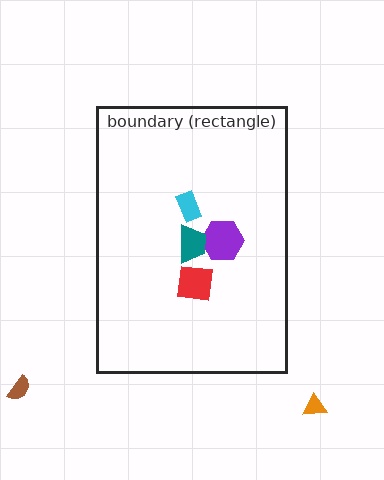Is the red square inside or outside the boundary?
Inside.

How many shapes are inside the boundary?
4 inside, 2 outside.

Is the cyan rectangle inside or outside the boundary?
Inside.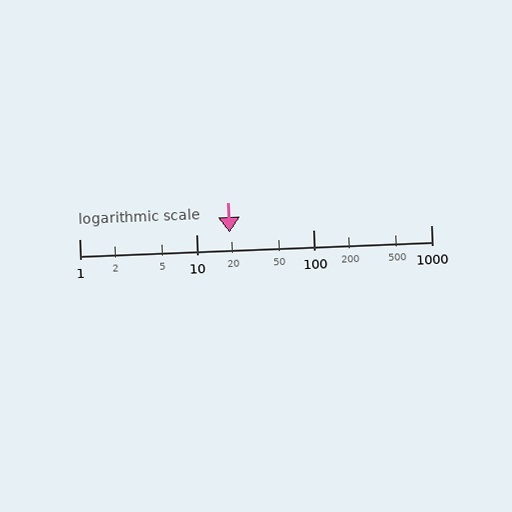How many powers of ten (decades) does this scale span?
The scale spans 3 decades, from 1 to 1000.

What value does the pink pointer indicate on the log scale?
The pointer indicates approximately 19.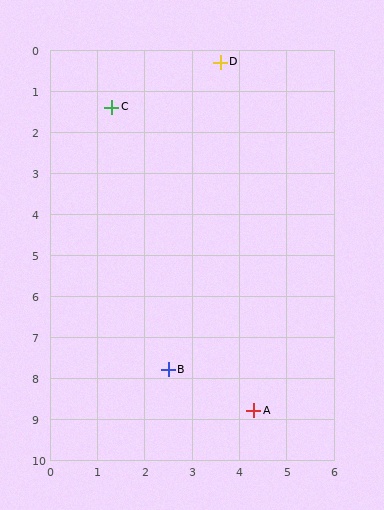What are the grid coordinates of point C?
Point C is at approximately (1.3, 1.4).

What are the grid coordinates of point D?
Point D is at approximately (3.6, 0.3).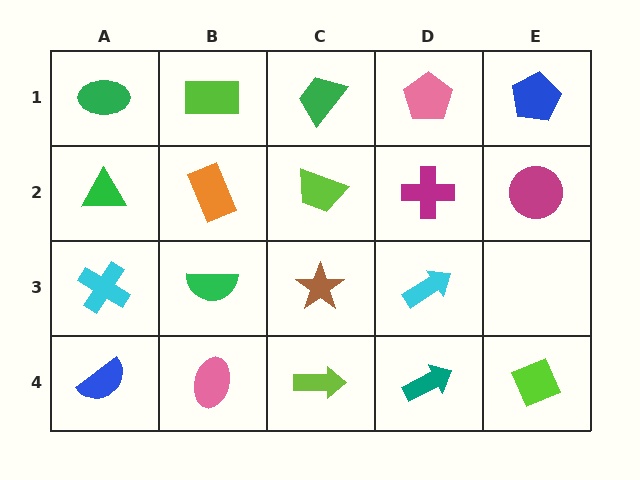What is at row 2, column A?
A green triangle.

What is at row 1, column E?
A blue pentagon.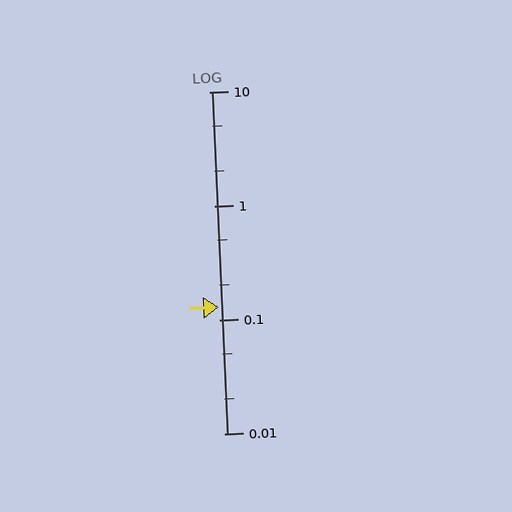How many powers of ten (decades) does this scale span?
The scale spans 3 decades, from 0.01 to 10.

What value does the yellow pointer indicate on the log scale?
The pointer indicates approximately 0.13.